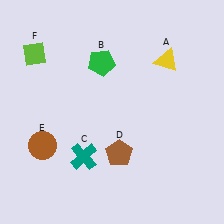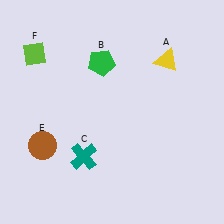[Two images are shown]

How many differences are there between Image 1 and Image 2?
There is 1 difference between the two images.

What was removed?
The brown pentagon (D) was removed in Image 2.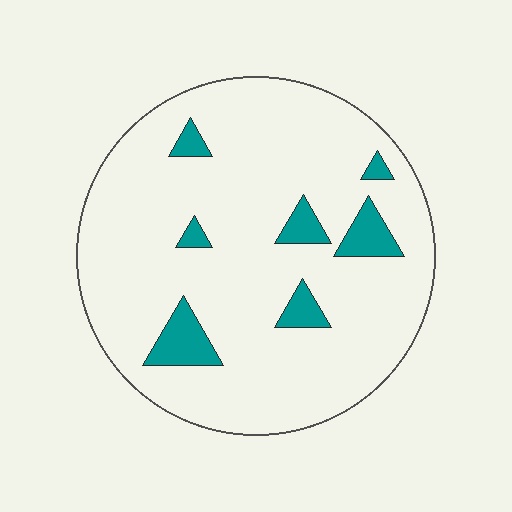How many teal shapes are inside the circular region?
7.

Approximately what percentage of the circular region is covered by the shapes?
Approximately 10%.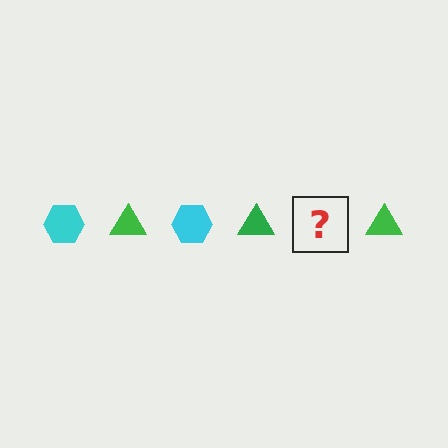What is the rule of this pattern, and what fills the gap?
The rule is that the pattern alternates between cyan hexagon and green triangle. The gap should be filled with a cyan hexagon.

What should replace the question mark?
The question mark should be replaced with a cyan hexagon.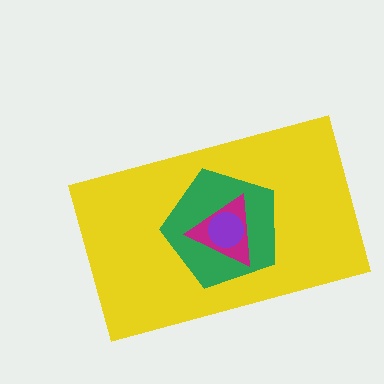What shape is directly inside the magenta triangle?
The purple circle.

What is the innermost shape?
The purple circle.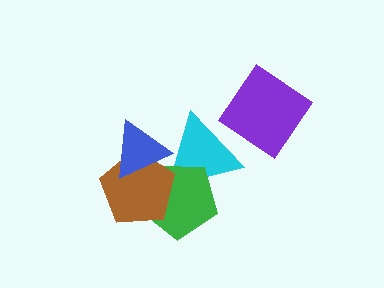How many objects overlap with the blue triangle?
3 objects overlap with the blue triangle.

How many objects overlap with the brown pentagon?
3 objects overlap with the brown pentagon.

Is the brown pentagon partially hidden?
Yes, it is partially covered by another shape.